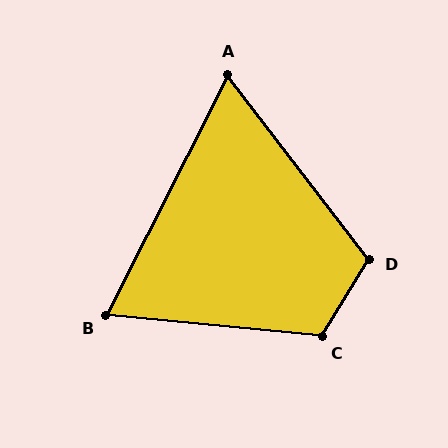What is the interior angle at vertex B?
Approximately 69 degrees (acute).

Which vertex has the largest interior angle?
C, at approximately 116 degrees.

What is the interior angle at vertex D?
Approximately 111 degrees (obtuse).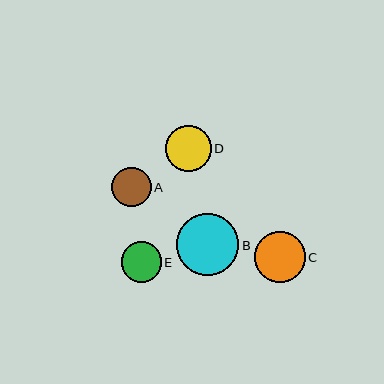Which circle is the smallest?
Circle A is the smallest with a size of approximately 40 pixels.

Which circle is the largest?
Circle B is the largest with a size of approximately 62 pixels.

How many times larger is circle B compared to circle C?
Circle B is approximately 1.2 times the size of circle C.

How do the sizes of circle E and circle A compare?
Circle E and circle A are approximately the same size.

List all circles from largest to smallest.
From largest to smallest: B, C, D, E, A.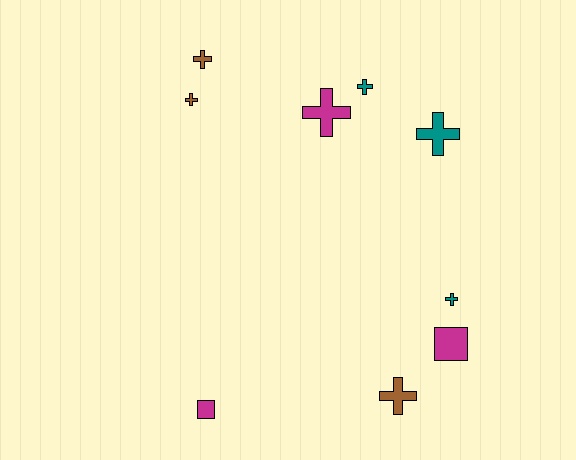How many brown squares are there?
There are no brown squares.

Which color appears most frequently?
Teal, with 3 objects.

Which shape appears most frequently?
Cross, with 7 objects.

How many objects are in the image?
There are 9 objects.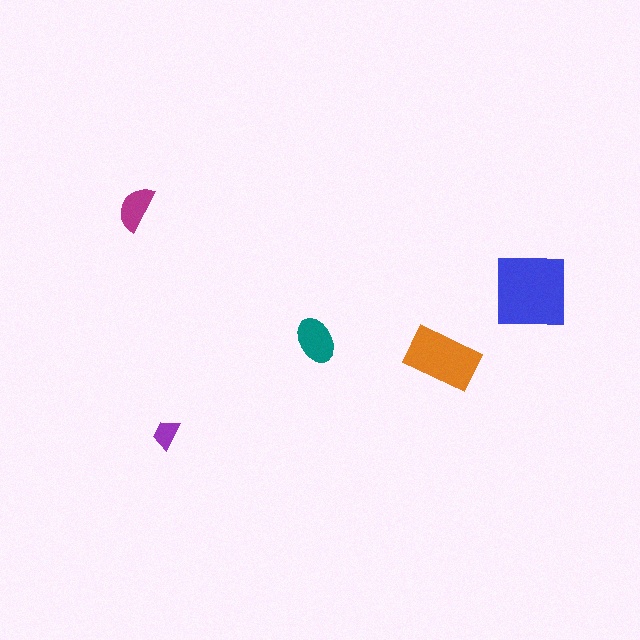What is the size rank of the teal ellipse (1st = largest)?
3rd.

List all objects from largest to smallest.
The blue square, the orange rectangle, the teal ellipse, the magenta semicircle, the purple trapezoid.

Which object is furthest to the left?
The magenta semicircle is leftmost.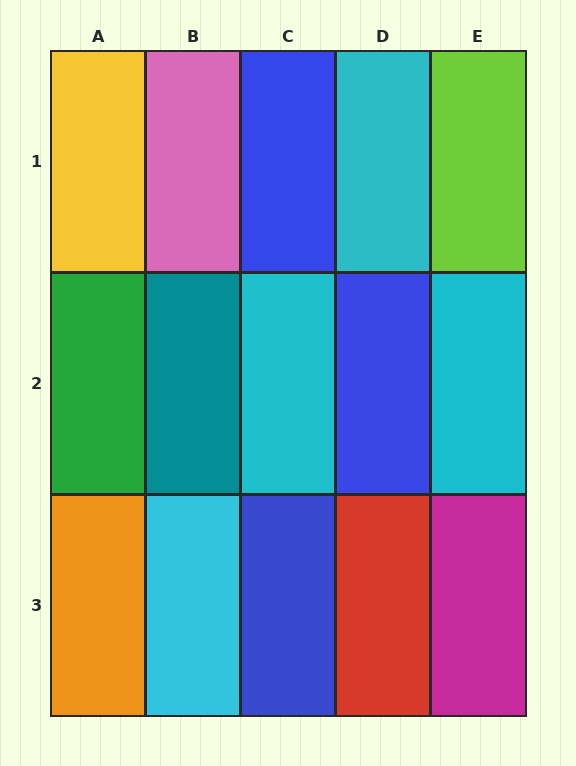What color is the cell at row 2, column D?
Blue.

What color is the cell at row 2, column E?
Cyan.